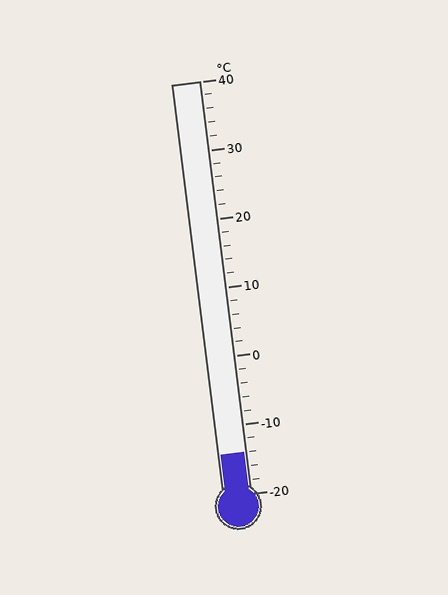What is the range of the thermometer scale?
The thermometer scale ranges from -20°C to 40°C.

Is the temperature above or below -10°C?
The temperature is below -10°C.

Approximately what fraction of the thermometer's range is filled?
The thermometer is filled to approximately 10% of its range.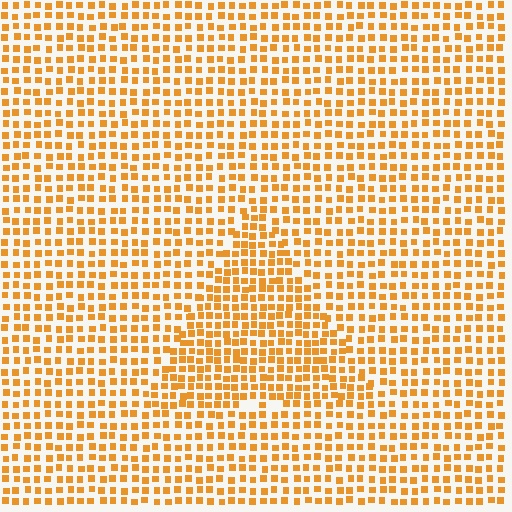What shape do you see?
I see a triangle.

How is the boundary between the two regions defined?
The boundary is defined by a change in element density (approximately 1.5x ratio). All elements are the same color, size, and shape.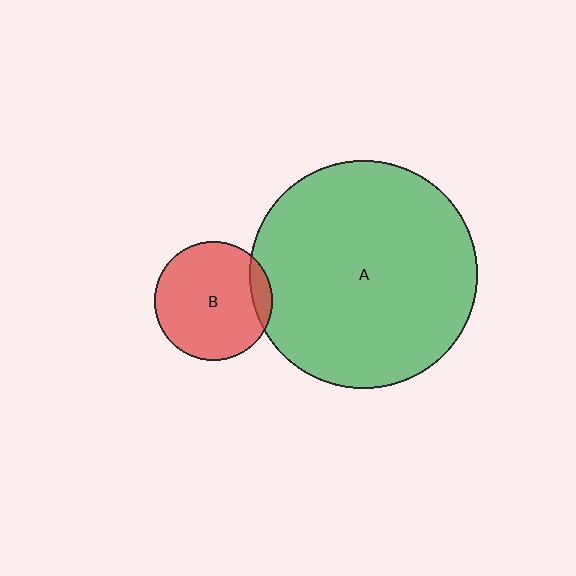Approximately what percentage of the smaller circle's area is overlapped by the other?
Approximately 10%.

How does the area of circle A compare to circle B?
Approximately 3.7 times.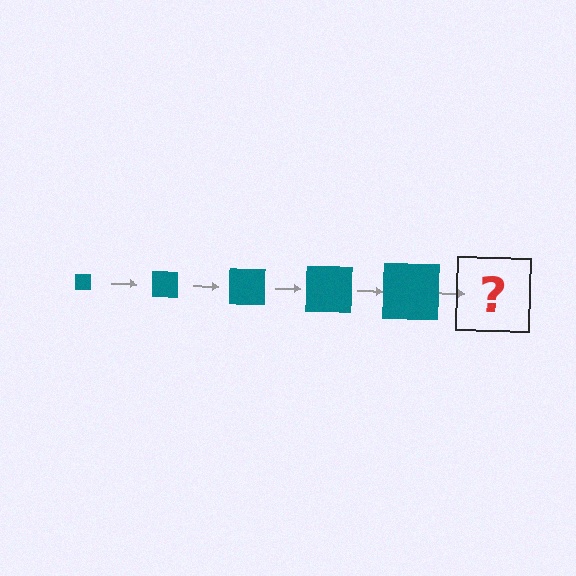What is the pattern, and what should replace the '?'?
The pattern is that the square gets progressively larger each step. The '?' should be a teal square, larger than the previous one.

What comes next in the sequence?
The next element should be a teal square, larger than the previous one.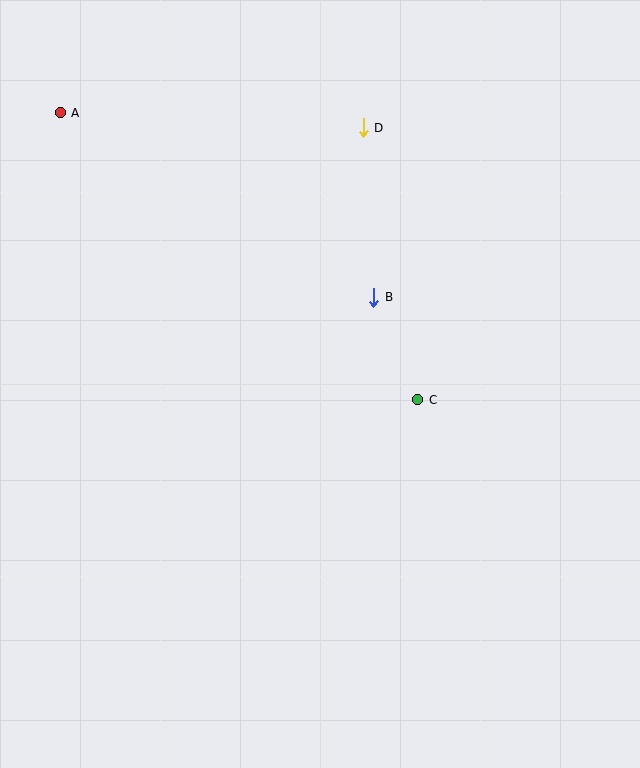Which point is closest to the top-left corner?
Point A is closest to the top-left corner.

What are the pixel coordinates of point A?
Point A is at (60, 113).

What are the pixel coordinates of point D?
Point D is at (363, 128).